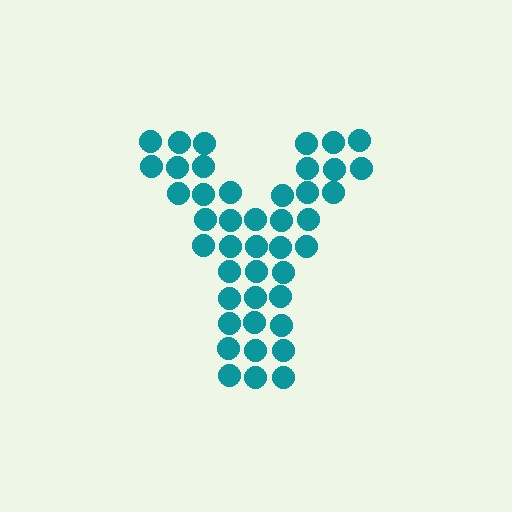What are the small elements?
The small elements are circles.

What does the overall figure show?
The overall figure shows the letter Y.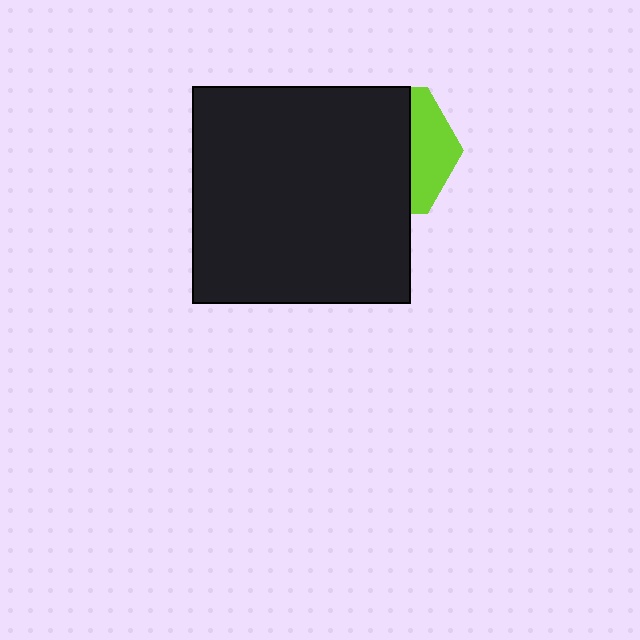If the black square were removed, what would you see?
You would see the complete lime hexagon.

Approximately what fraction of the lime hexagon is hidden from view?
Roughly 69% of the lime hexagon is hidden behind the black square.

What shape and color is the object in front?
The object in front is a black square.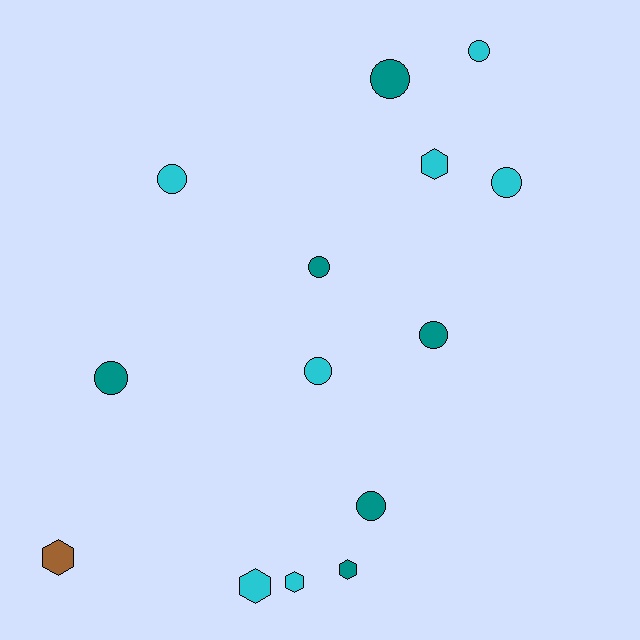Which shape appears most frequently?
Circle, with 9 objects.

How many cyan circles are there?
There are 4 cyan circles.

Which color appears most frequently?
Cyan, with 7 objects.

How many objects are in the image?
There are 14 objects.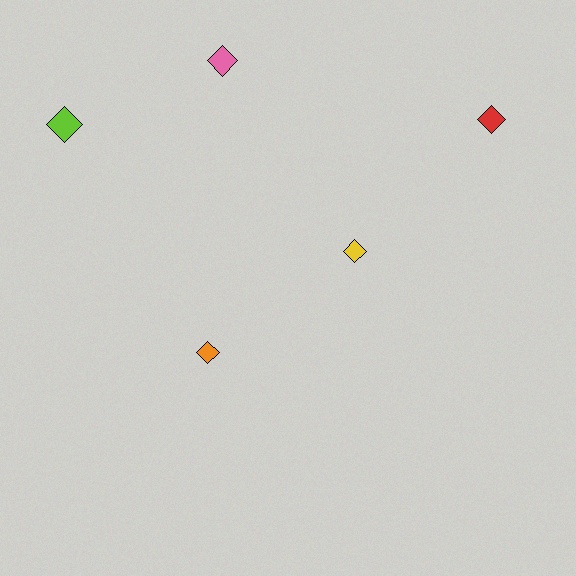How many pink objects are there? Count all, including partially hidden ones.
There is 1 pink object.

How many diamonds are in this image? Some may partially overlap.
There are 5 diamonds.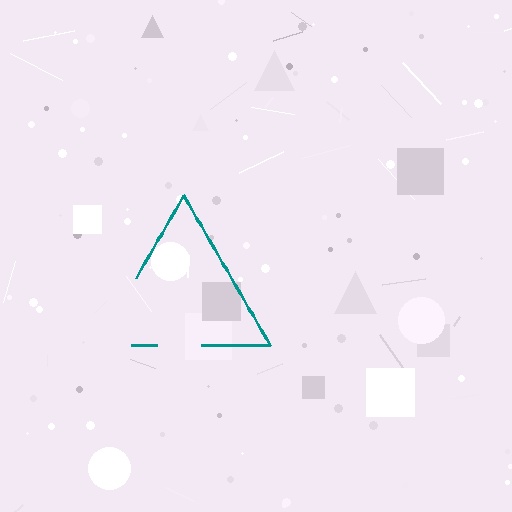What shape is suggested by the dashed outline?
The dashed outline suggests a triangle.